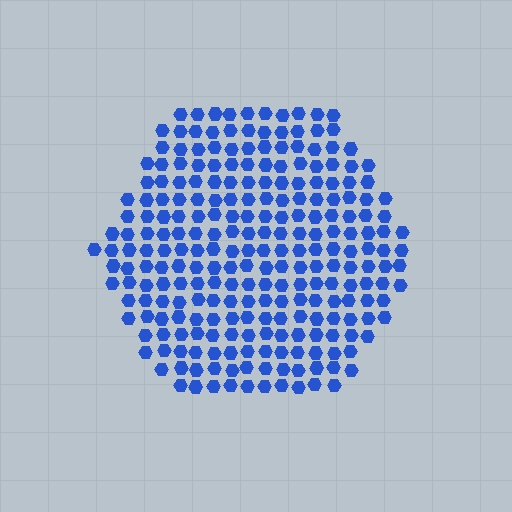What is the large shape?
The large shape is a hexagon.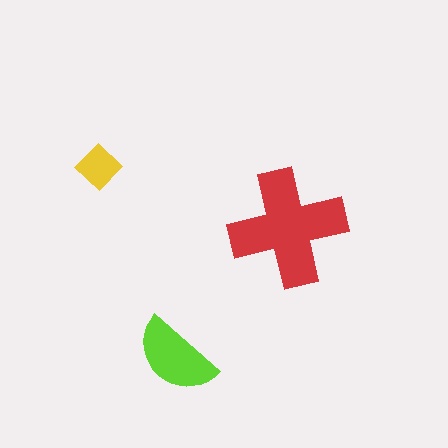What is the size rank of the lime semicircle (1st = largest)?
2nd.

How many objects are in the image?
There are 3 objects in the image.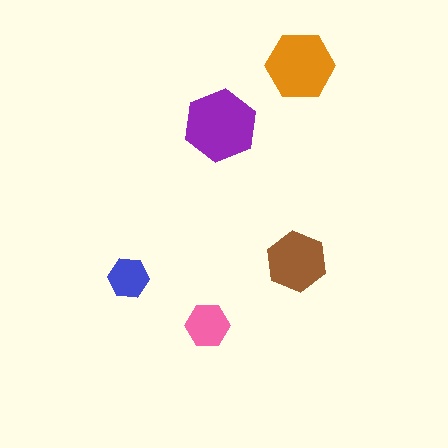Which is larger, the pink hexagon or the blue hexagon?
The pink one.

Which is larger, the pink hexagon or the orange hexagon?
The orange one.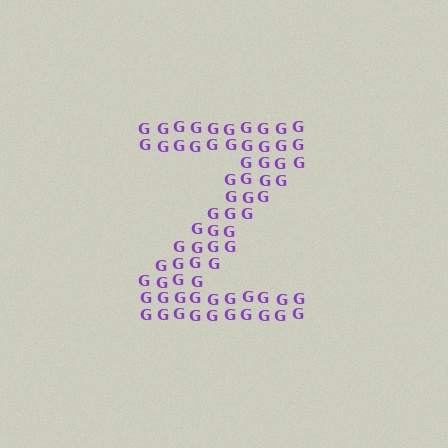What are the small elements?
The small elements are letter G's.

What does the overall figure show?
The overall figure shows the letter Z.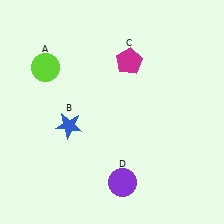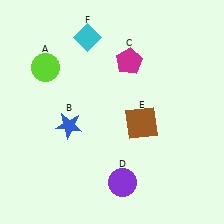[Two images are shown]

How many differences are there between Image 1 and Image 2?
There are 2 differences between the two images.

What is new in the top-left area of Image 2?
A cyan diamond (F) was added in the top-left area of Image 2.